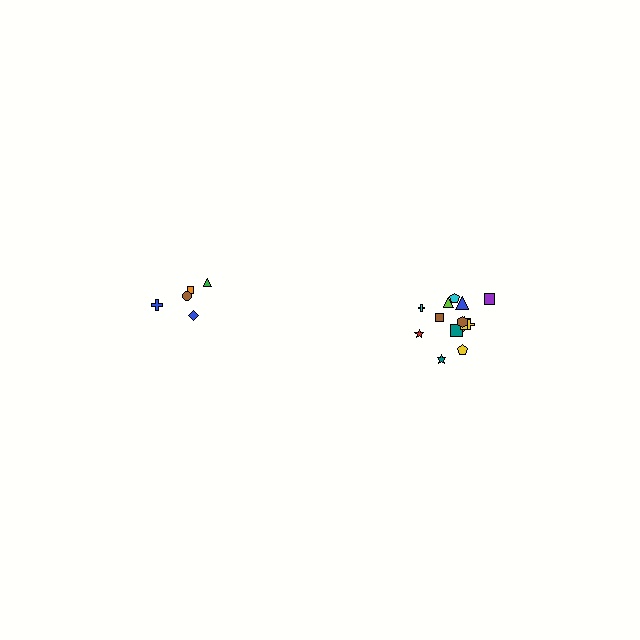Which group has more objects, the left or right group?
The right group.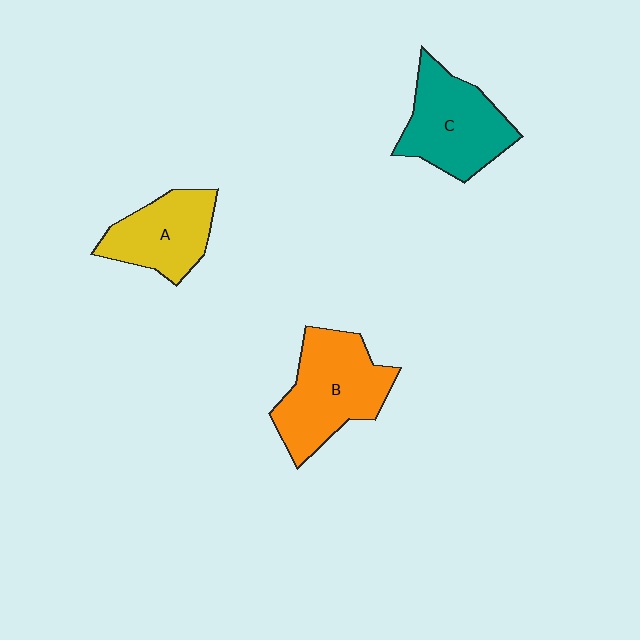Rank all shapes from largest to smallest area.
From largest to smallest: B (orange), C (teal), A (yellow).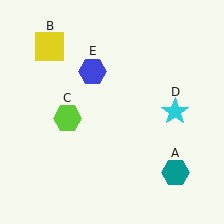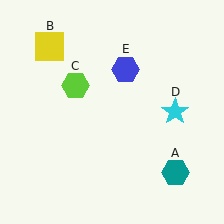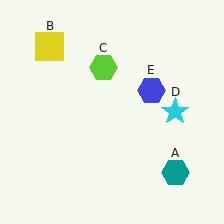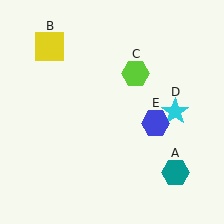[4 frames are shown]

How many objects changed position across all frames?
2 objects changed position: lime hexagon (object C), blue hexagon (object E).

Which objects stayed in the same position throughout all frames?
Teal hexagon (object A) and yellow square (object B) and cyan star (object D) remained stationary.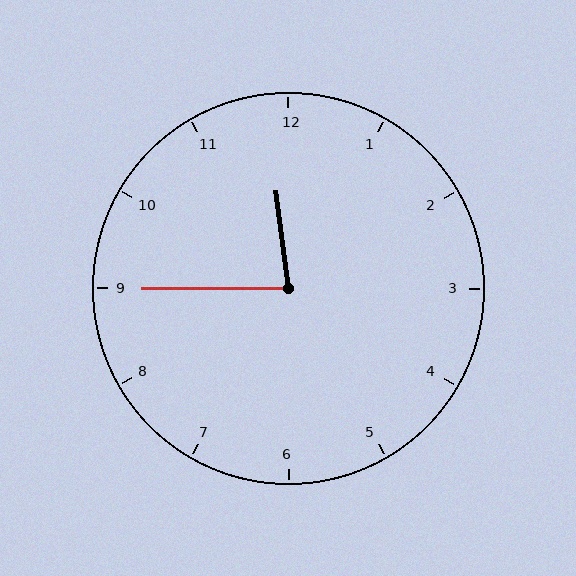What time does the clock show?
11:45.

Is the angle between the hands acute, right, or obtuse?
It is acute.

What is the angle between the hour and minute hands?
Approximately 82 degrees.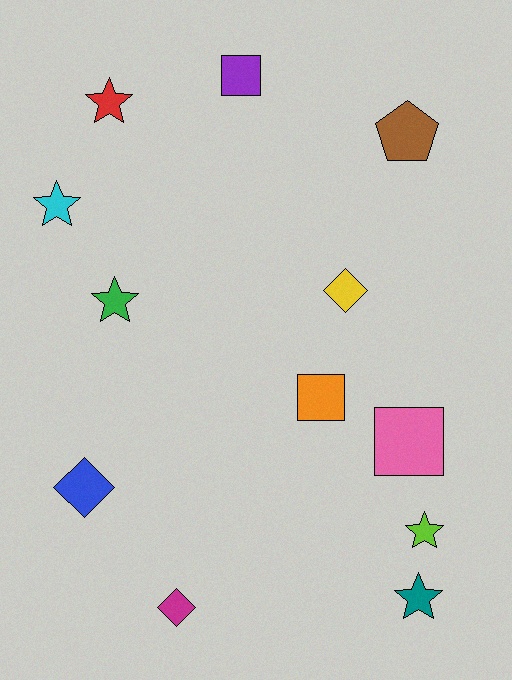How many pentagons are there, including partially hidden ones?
There is 1 pentagon.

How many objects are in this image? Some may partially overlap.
There are 12 objects.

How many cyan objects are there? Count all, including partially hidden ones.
There is 1 cyan object.